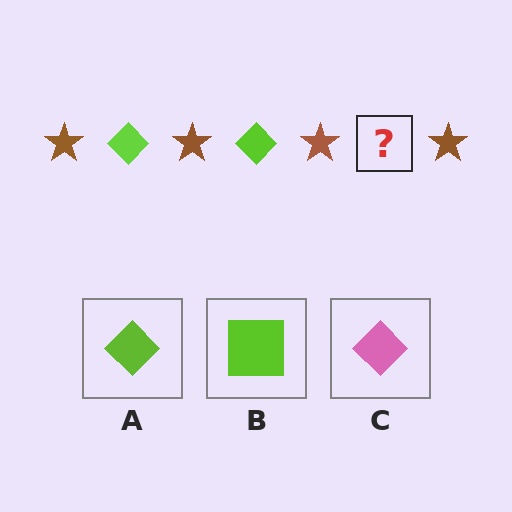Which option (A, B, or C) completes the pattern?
A.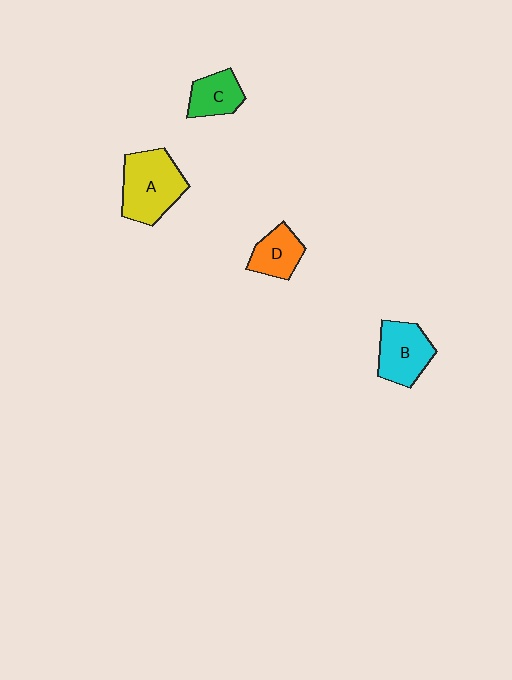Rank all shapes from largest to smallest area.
From largest to smallest: A (yellow), B (cyan), D (orange), C (green).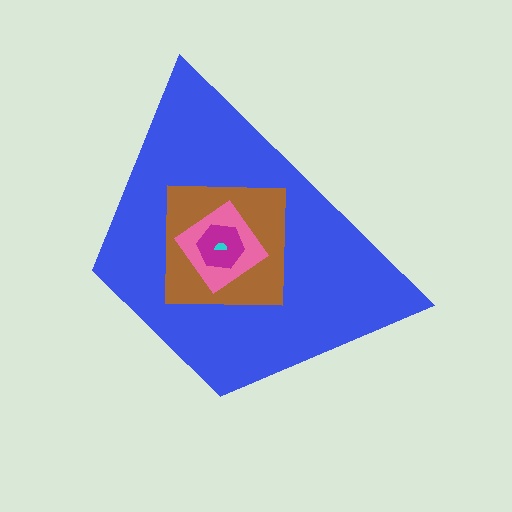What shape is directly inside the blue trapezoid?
The brown square.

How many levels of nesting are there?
5.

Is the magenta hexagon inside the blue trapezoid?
Yes.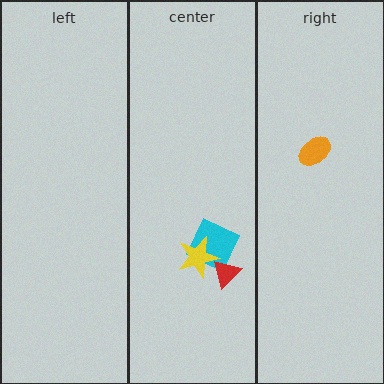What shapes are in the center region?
The cyan square, the yellow star, the red triangle.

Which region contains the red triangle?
The center region.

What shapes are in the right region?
The orange ellipse.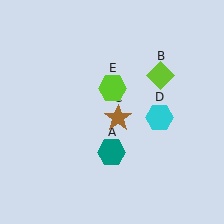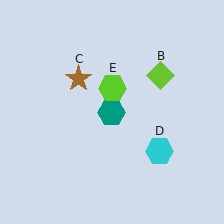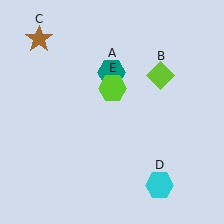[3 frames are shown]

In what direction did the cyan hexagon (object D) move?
The cyan hexagon (object D) moved down.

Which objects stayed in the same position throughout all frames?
Lime diamond (object B) and lime hexagon (object E) remained stationary.